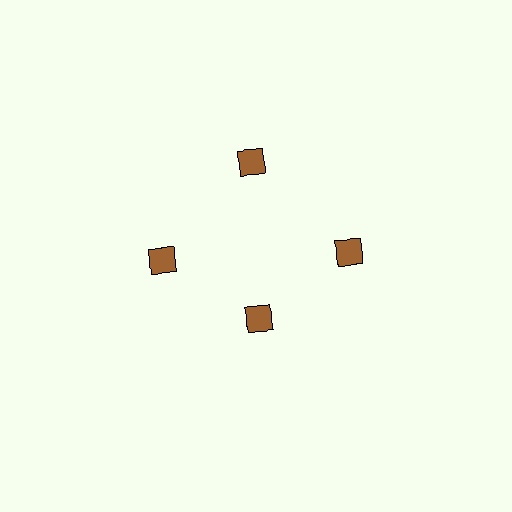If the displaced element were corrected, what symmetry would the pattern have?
It would have 4-fold rotational symmetry — the pattern would map onto itself every 90 degrees.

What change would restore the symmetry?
The symmetry would be restored by moving it outward, back onto the ring so that all 4 squares sit at equal angles and equal distance from the center.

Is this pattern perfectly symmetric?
No. The 4 brown squares are arranged in a ring, but one element near the 6 o'clock position is pulled inward toward the center, breaking the 4-fold rotational symmetry.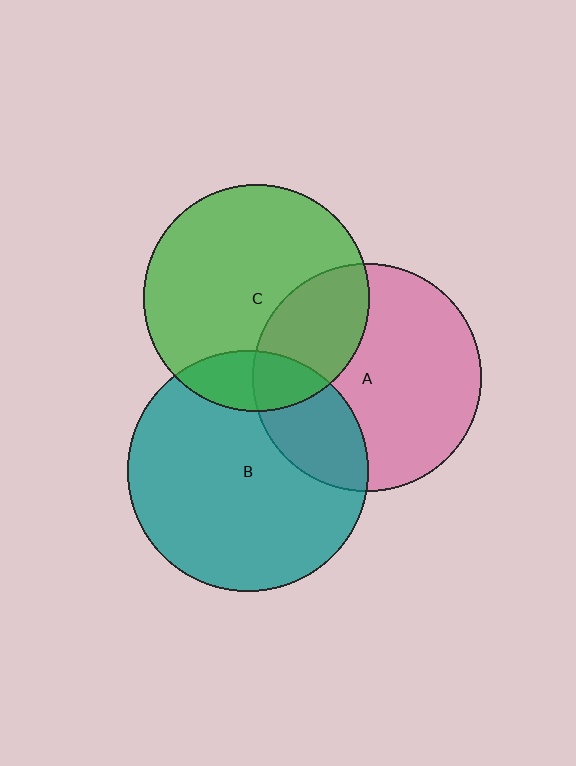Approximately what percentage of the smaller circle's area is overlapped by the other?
Approximately 25%.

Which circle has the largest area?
Circle B (teal).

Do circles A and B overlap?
Yes.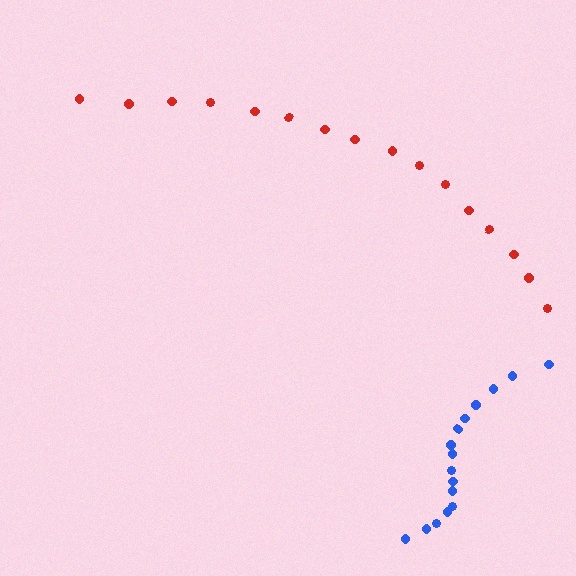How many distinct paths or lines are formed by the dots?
There are 2 distinct paths.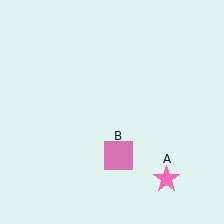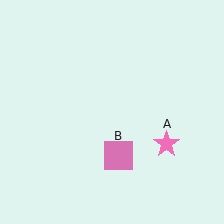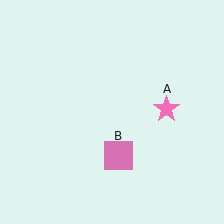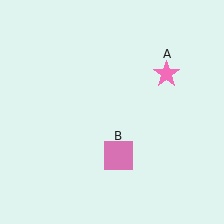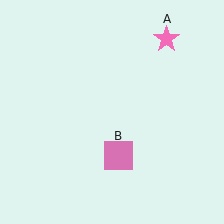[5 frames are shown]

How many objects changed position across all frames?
1 object changed position: pink star (object A).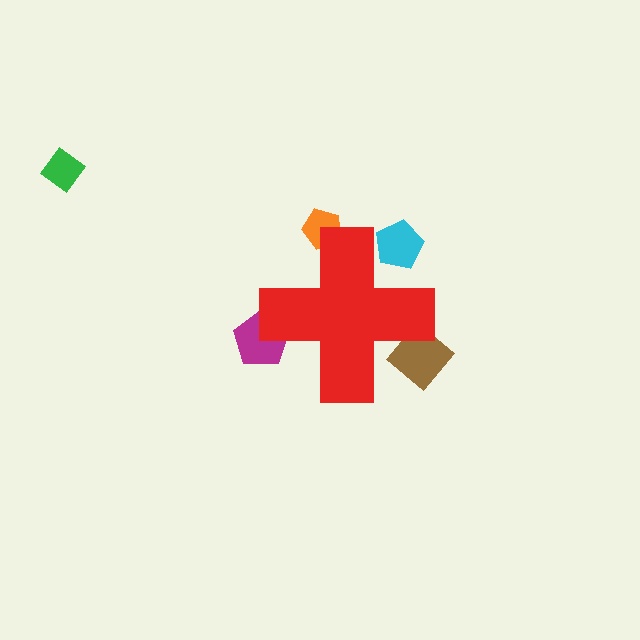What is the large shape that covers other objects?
A red cross.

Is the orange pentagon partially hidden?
Yes, the orange pentagon is partially hidden behind the red cross.